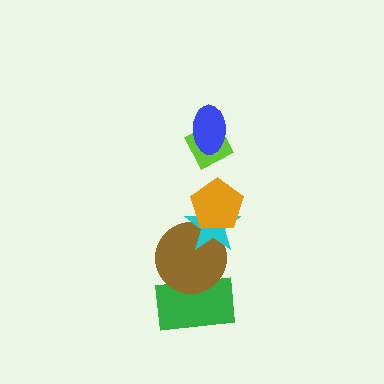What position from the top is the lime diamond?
The lime diamond is 2nd from the top.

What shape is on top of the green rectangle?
The brown circle is on top of the green rectangle.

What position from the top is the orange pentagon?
The orange pentagon is 3rd from the top.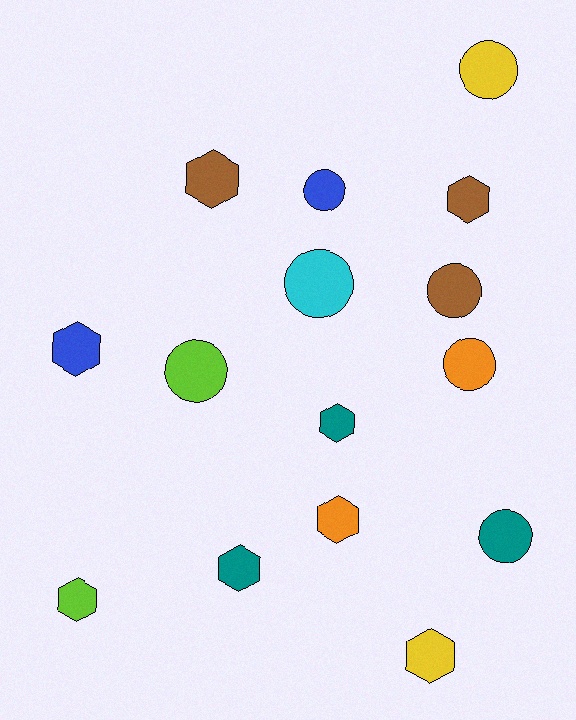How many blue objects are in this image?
There are 2 blue objects.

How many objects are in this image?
There are 15 objects.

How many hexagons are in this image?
There are 8 hexagons.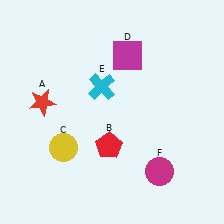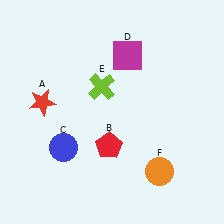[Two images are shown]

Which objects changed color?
C changed from yellow to blue. E changed from cyan to lime. F changed from magenta to orange.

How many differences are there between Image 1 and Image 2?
There are 3 differences between the two images.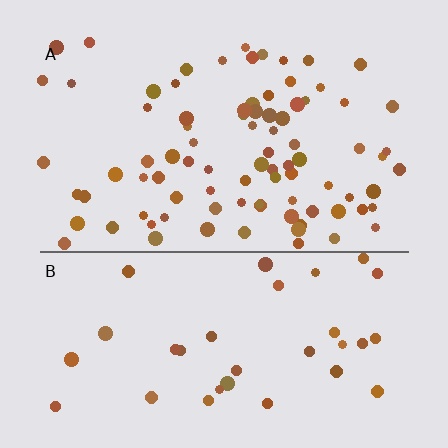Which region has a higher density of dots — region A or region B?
A (the top).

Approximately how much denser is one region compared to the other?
Approximately 2.5× — region A over region B.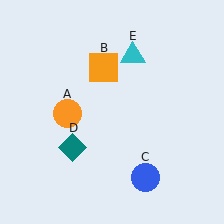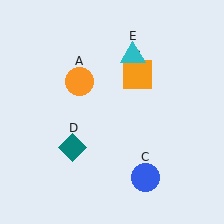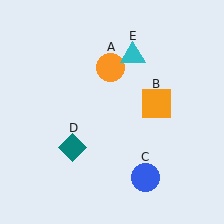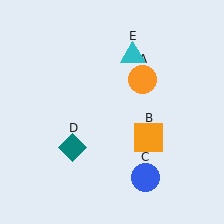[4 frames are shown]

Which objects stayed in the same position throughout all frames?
Blue circle (object C) and teal diamond (object D) and cyan triangle (object E) remained stationary.